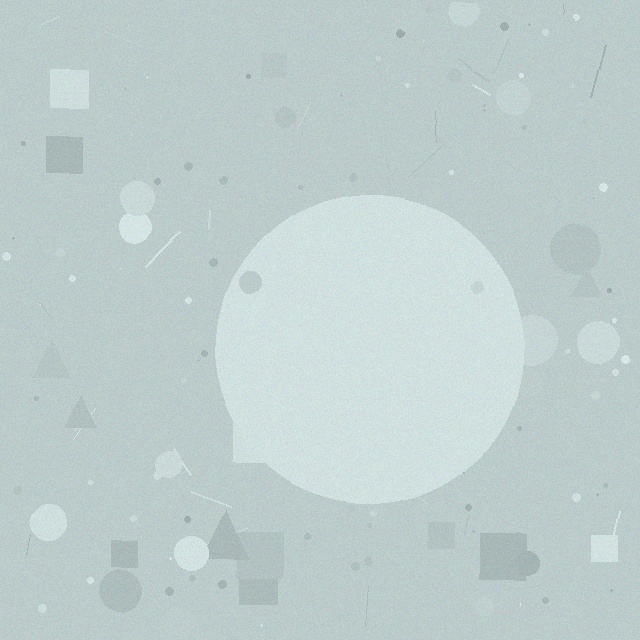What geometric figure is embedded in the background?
A circle is embedded in the background.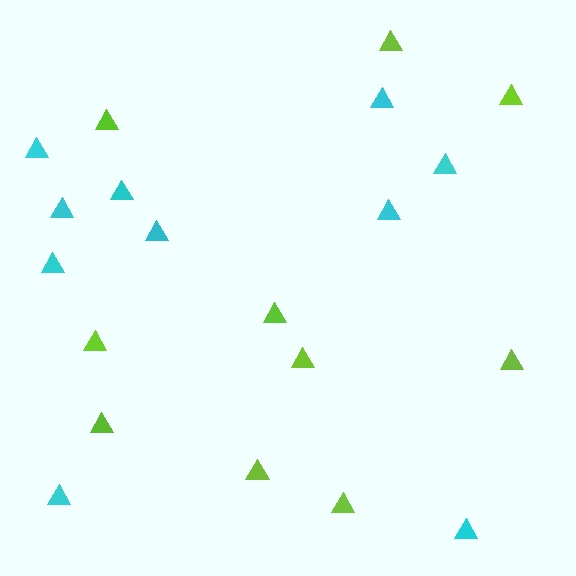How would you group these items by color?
There are 2 groups: one group of lime triangles (10) and one group of cyan triangles (10).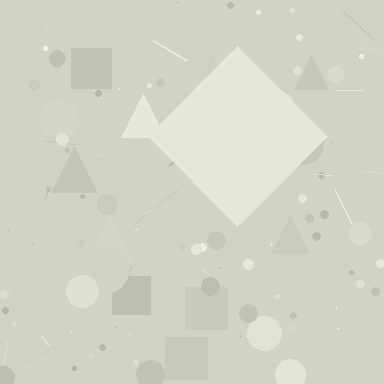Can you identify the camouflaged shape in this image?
The camouflaged shape is a diamond.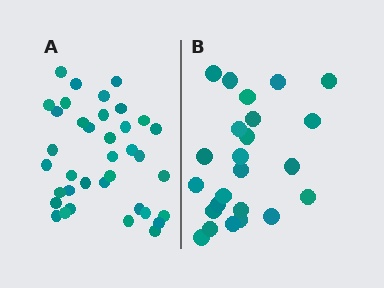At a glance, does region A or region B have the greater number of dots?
Region A (the left region) has more dots.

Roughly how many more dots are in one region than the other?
Region A has approximately 15 more dots than region B.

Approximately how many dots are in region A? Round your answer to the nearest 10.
About 40 dots. (The exact count is 37, which rounds to 40.)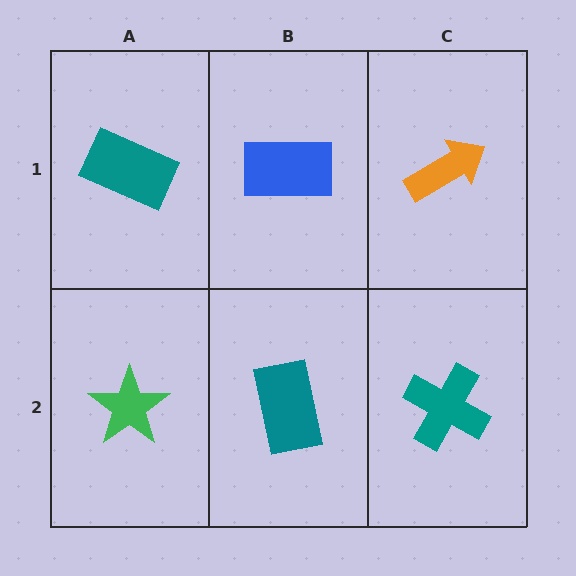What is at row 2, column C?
A teal cross.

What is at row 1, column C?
An orange arrow.